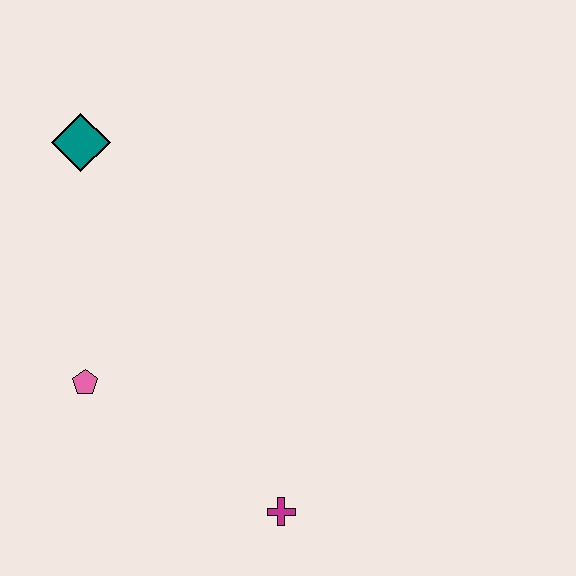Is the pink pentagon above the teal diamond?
No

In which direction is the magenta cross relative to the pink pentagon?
The magenta cross is to the right of the pink pentagon.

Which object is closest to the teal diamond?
The pink pentagon is closest to the teal diamond.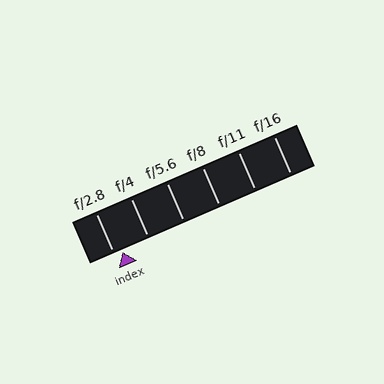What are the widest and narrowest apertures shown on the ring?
The widest aperture shown is f/2.8 and the narrowest is f/16.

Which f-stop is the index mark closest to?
The index mark is closest to f/2.8.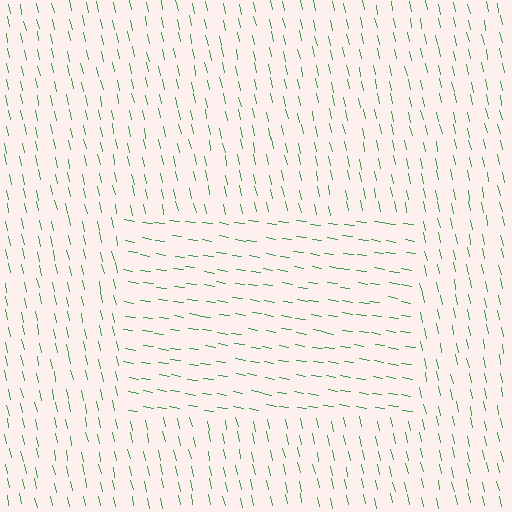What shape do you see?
I see a rectangle.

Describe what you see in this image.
The image is filled with small green line segments. A rectangle region in the image has lines oriented differently from the surrounding lines, creating a visible texture boundary.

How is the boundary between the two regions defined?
The boundary is defined purely by a change in line orientation (approximately 69 degrees difference). All lines are the same color and thickness.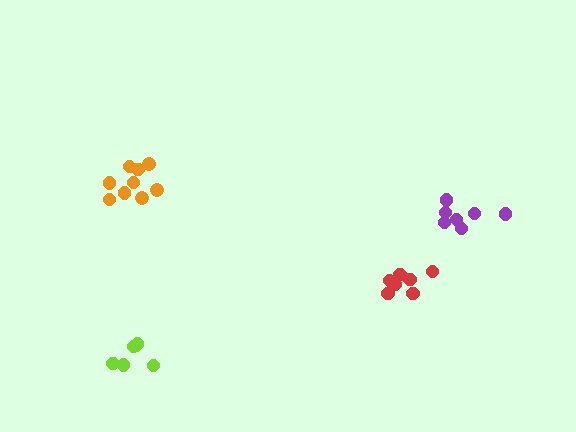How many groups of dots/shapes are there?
There are 4 groups.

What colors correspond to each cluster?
The clusters are colored: orange, lime, purple, red.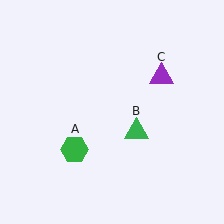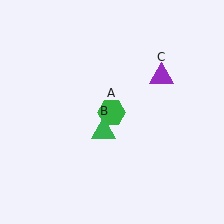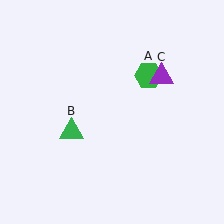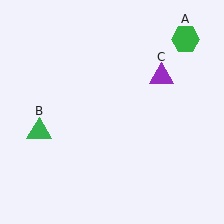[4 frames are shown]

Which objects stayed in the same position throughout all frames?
Purple triangle (object C) remained stationary.